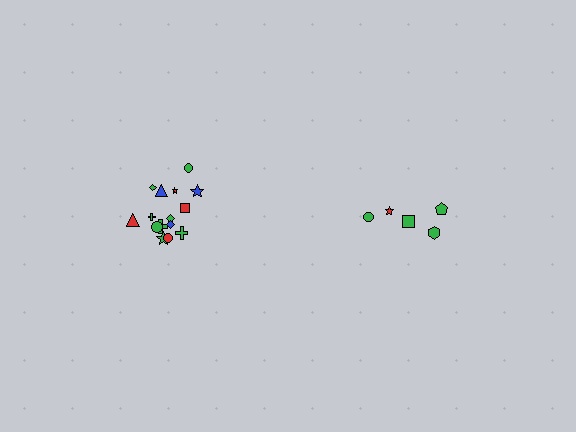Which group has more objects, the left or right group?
The left group.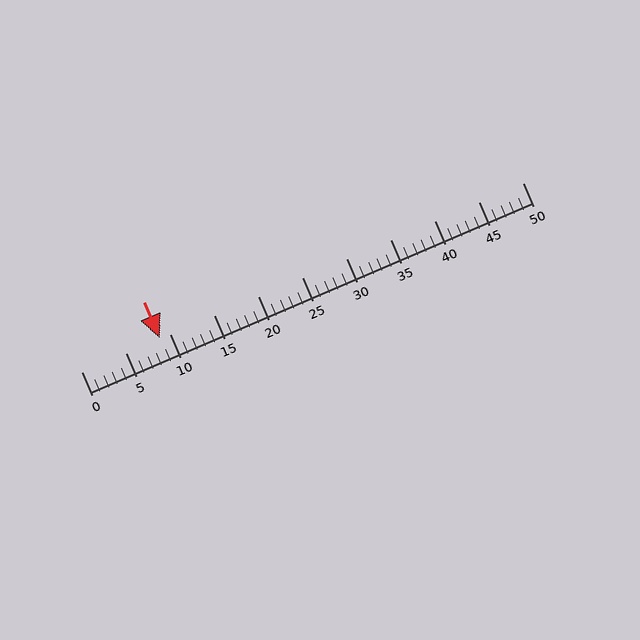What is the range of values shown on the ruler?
The ruler shows values from 0 to 50.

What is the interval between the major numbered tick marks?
The major tick marks are spaced 5 units apart.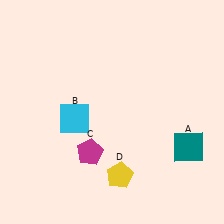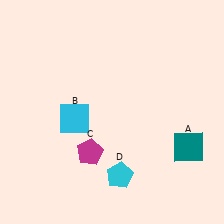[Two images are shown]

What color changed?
The pentagon (D) changed from yellow in Image 1 to cyan in Image 2.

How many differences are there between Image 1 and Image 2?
There is 1 difference between the two images.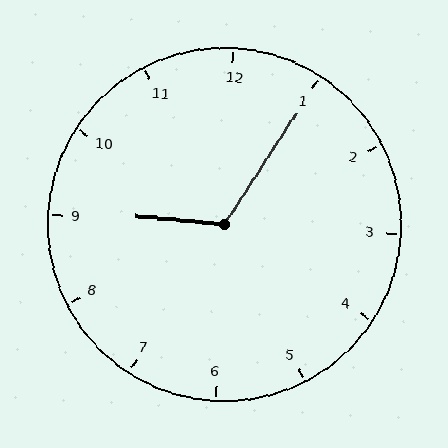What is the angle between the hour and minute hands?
Approximately 118 degrees.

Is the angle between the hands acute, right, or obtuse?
It is obtuse.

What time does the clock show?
9:05.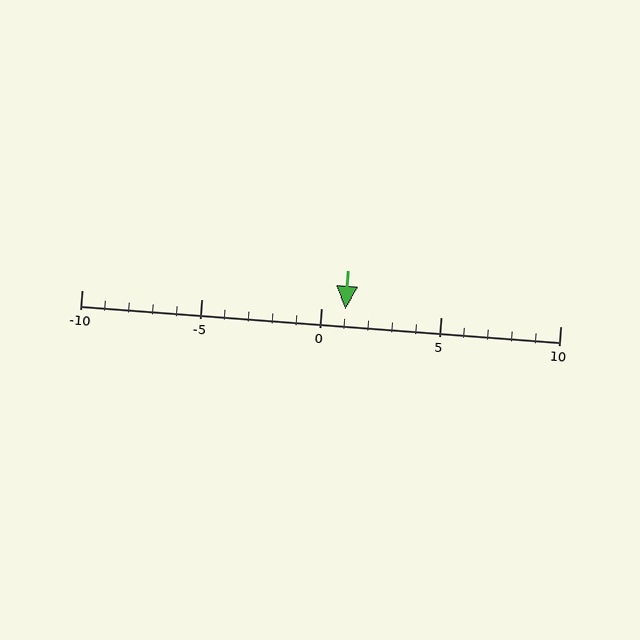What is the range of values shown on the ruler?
The ruler shows values from -10 to 10.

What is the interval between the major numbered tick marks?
The major tick marks are spaced 5 units apart.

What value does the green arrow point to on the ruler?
The green arrow points to approximately 1.